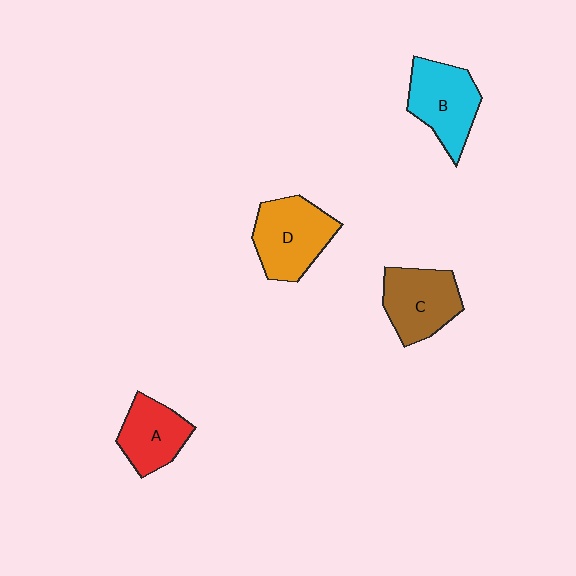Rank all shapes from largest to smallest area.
From largest to smallest: D (orange), B (cyan), C (brown), A (red).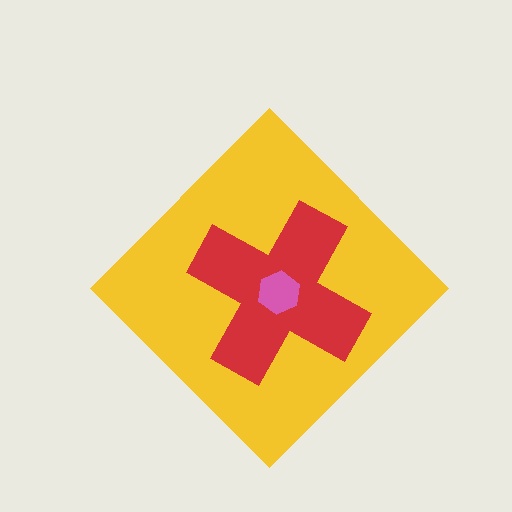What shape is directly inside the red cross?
The pink hexagon.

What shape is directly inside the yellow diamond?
The red cross.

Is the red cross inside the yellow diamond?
Yes.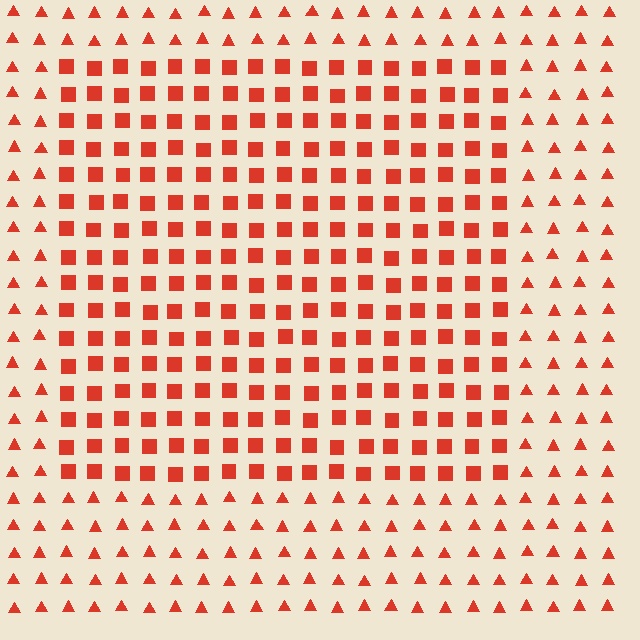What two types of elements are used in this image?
The image uses squares inside the rectangle region and triangles outside it.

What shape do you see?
I see a rectangle.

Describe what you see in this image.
The image is filled with small red elements arranged in a uniform grid. A rectangle-shaped region contains squares, while the surrounding area contains triangles. The boundary is defined purely by the change in element shape.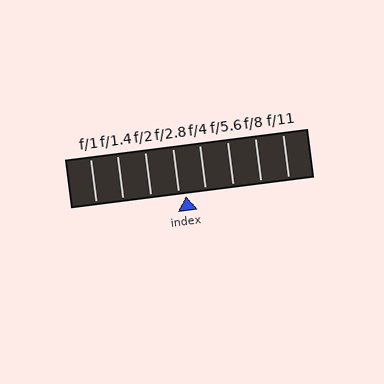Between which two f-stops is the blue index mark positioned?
The index mark is between f/2.8 and f/4.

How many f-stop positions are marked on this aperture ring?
There are 8 f-stop positions marked.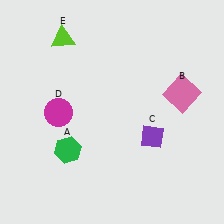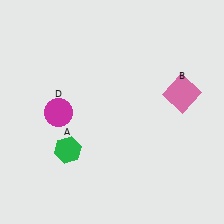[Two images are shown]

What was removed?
The purple diamond (C), the lime triangle (E) were removed in Image 2.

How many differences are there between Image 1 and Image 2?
There are 2 differences between the two images.